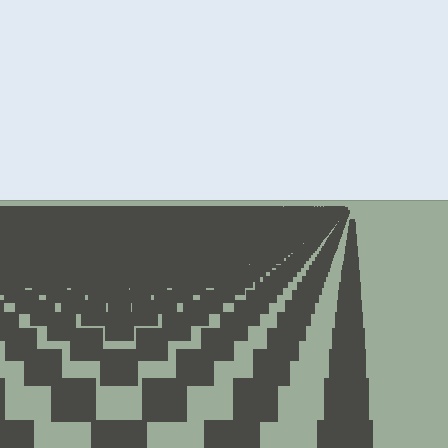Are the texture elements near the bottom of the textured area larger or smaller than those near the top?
Larger. Near the bottom, elements are closer to the viewer and appear at a bigger on-screen size.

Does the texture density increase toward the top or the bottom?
Density increases toward the top.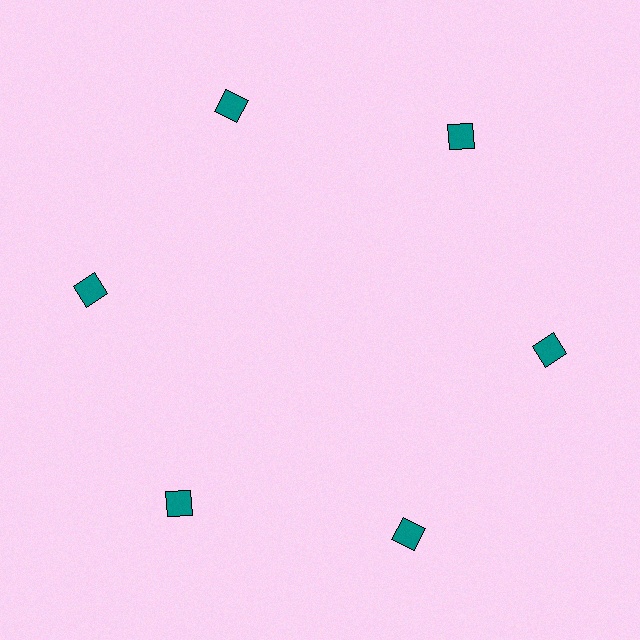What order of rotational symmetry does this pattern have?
This pattern has 6-fold rotational symmetry.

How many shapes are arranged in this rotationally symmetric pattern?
There are 6 shapes, arranged in 6 groups of 1.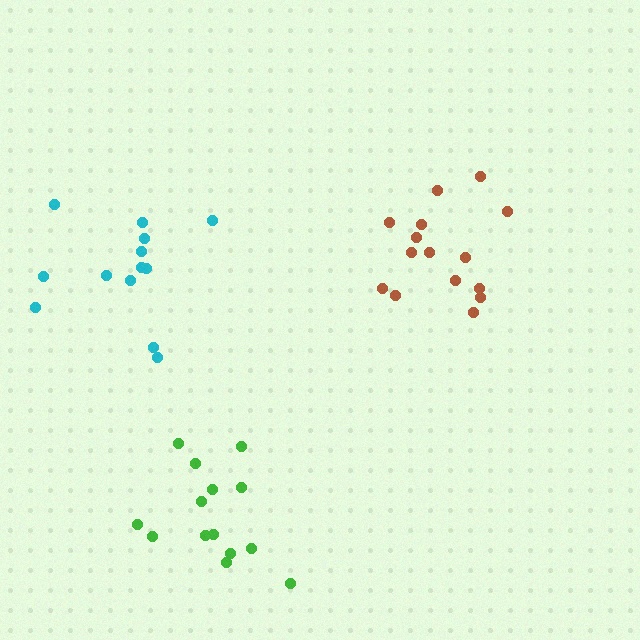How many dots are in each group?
Group 1: 14 dots, Group 2: 15 dots, Group 3: 13 dots (42 total).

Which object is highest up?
The brown cluster is topmost.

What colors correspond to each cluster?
The clusters are colored: green, brown, cyan.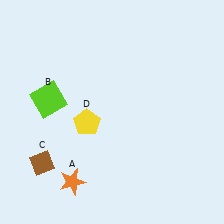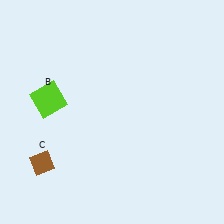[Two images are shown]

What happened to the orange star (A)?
The orange star (A) was removed in Image 2. It was in the bottom-left area of Image 1.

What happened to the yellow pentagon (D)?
The yellow pentagon (D) was removed in Image 2. It was in the bottom-left area of Image 1.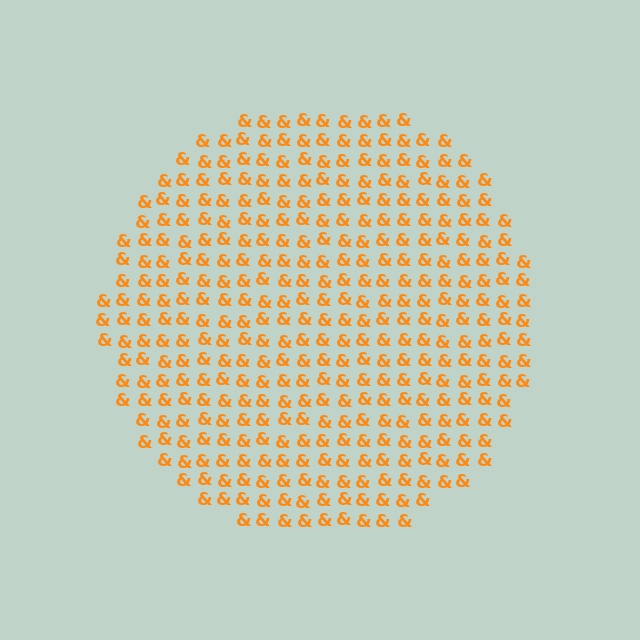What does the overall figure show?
The overall figure shows a circle.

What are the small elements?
The small elements are ampersands.